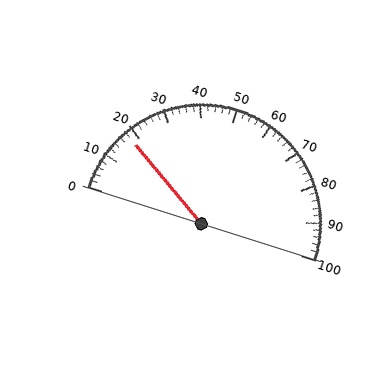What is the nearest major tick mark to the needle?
The nearest major tick mark is 20.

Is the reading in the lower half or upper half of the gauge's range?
The reading is in the lower half of the range (0 to 100).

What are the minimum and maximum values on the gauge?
The gauge ranges from 0 to 100.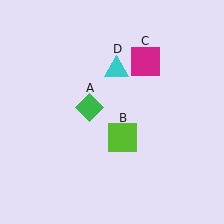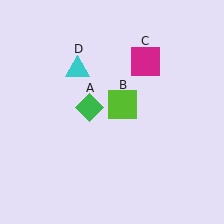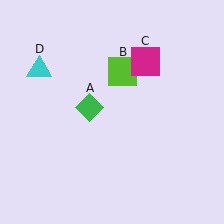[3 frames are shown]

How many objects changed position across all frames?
2 objects changed position: lime square (object B), cyan triangle (object D).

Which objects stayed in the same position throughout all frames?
Green diamond (object A) and magenta square (object C) remained stationary.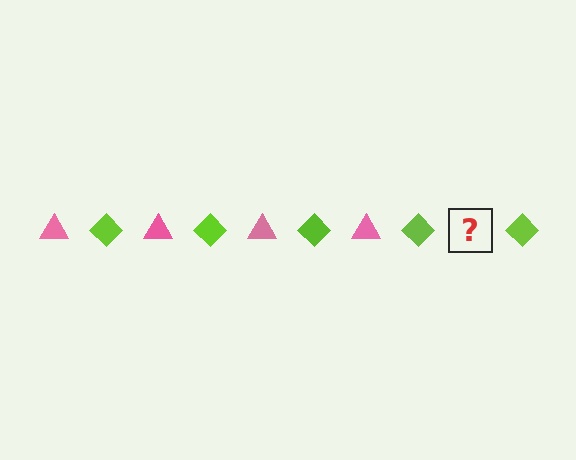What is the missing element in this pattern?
The missing element is a pink triangle.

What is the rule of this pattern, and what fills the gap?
The rule is that the pattern alternates between pink triangle and lime diamond. The gap should be filled with a pink triangle.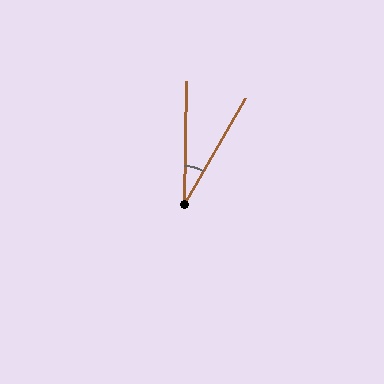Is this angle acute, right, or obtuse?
It is acute.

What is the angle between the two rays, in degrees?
Approximately 29 degrees.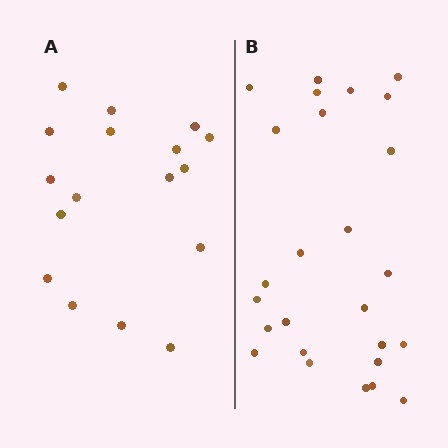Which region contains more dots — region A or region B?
Region B (the right region) has more dots.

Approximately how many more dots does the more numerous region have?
Region B has roughly 8 or so more dots than region A.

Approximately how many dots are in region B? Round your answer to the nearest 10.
About 30 dots. (The exact count is 26, which rounds to 30.)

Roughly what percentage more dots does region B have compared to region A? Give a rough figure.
About 55% more.